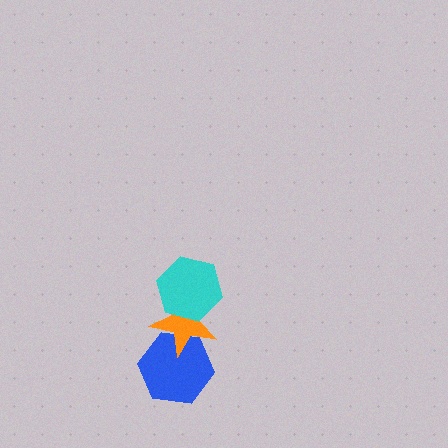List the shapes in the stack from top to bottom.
From top to bottom: the cyan hexagon, the orange star, the blue hexagon.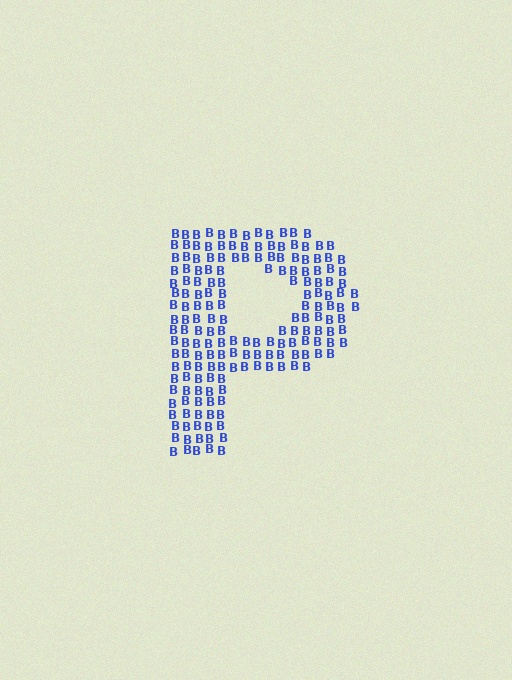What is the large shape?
The large shape is the letter P.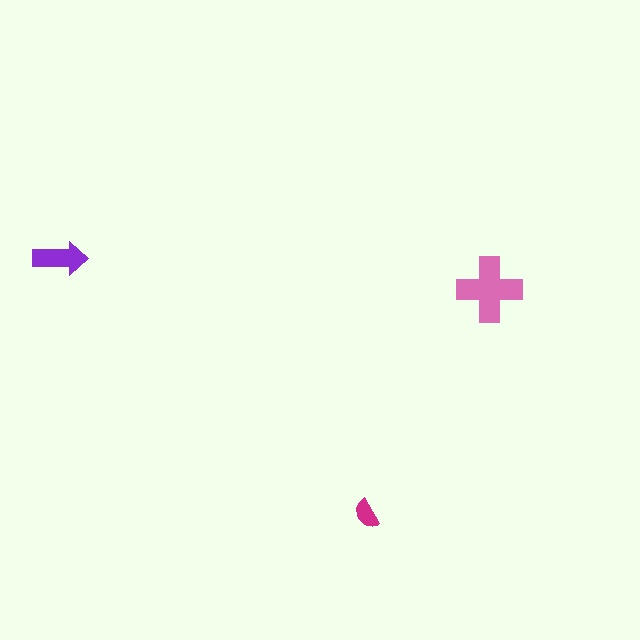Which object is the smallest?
The magenta semicircle.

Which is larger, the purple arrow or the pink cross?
The pink cross.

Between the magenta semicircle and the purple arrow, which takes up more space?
The purple arrow.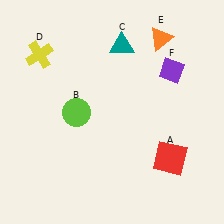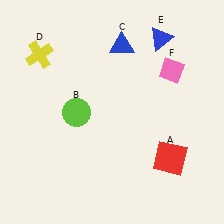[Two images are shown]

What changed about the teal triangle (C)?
In Image 1, C is teal. In Image 2, it changed to blue.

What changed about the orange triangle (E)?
In Image 1, E is orange. In Image 2, it changed to blue.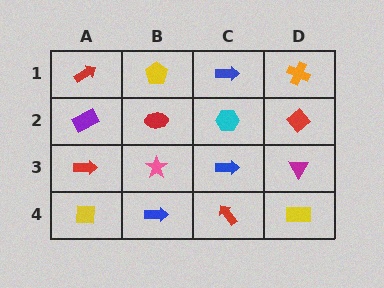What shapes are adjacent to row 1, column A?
A purple rectangle (row 2, column A), a yellow pentagon (row 1, column B).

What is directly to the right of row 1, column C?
An orange cross.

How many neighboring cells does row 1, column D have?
2.